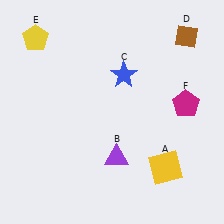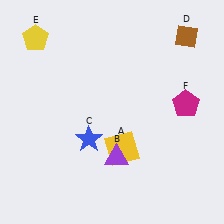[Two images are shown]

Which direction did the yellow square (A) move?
The yellow square (A) moved left.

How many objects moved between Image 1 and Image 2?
2 objects moved between the two images.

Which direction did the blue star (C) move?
The blue star (C) moved down.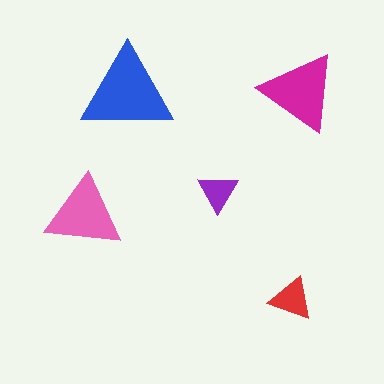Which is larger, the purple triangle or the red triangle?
The red one.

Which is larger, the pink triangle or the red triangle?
The pink one.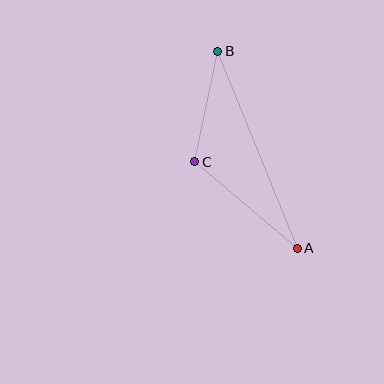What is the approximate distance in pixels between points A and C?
The distance between A and C is approximately 134 pixels.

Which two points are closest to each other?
Points B and C are closest to each other.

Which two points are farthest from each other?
Points A and B are farthest from each other.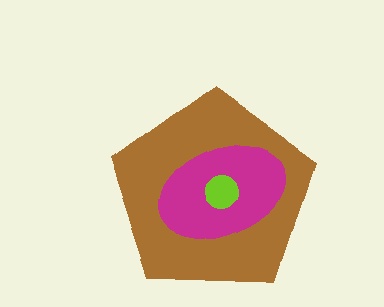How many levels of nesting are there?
3.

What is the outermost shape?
The brown pentagon.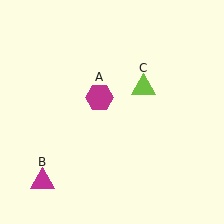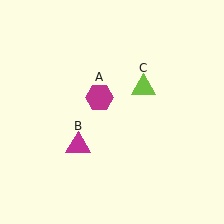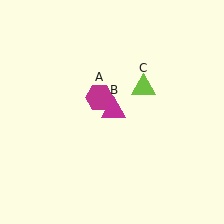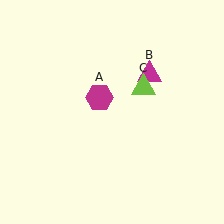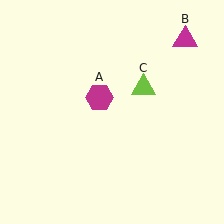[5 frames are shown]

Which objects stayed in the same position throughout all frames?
Magenta hexagon (object A) and lime triangle (object C) remained stationary.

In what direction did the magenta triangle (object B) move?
The magenta triangle (object B) moved up and to the right.